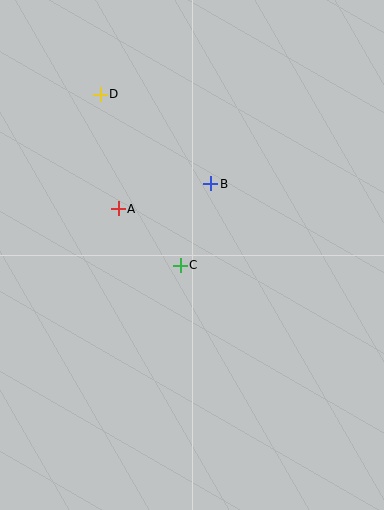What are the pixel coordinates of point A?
Point A is at (118, 209).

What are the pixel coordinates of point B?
Point B is at (211, 184).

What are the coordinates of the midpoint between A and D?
The midpoint between A and D is at (109, 152).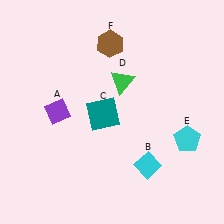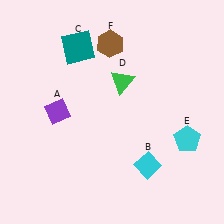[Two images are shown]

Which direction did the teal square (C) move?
The teal square (C) moved up.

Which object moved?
The teal square (C) moved up.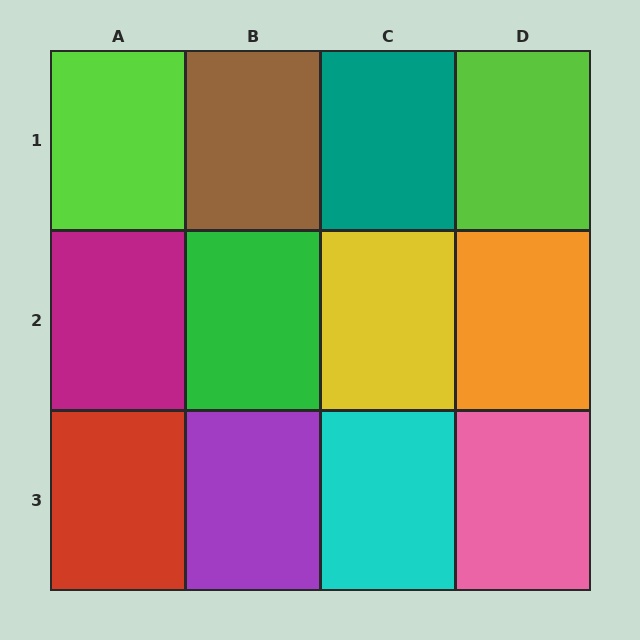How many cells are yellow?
1 cell is yellow.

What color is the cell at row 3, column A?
Red.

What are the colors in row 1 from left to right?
Lime, brown, teal, lime.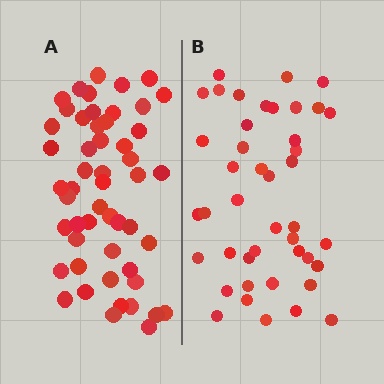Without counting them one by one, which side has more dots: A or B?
Region A (the left region) has more dots.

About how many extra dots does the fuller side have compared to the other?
Region A has roughly 8 or so more dots than region B.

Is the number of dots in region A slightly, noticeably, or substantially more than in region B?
Region A has only slightly more — the two regions are fairly close. The ratio is roughly 1.2 to 1.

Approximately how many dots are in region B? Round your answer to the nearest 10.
About 40 dots. (The exact count is 43, which rounds to 40.)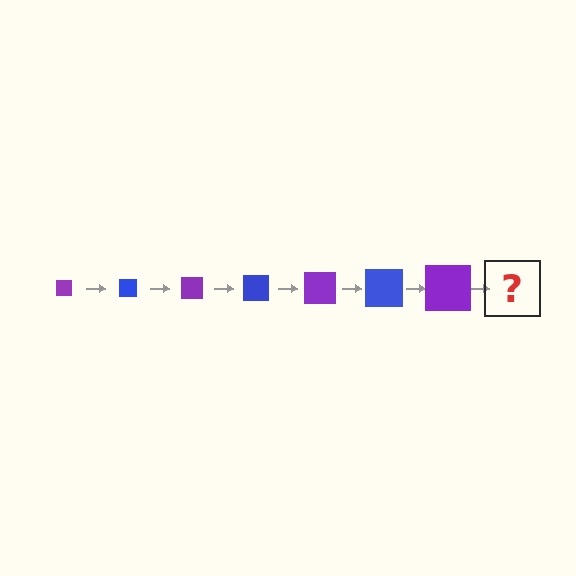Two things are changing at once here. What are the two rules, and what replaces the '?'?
The two rules are that the square grows larger each step and the color cycles through purple and blue. The '?' should be a blue square, larger than the previous one.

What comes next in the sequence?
The next element should be a blue square, larger than the previous one.